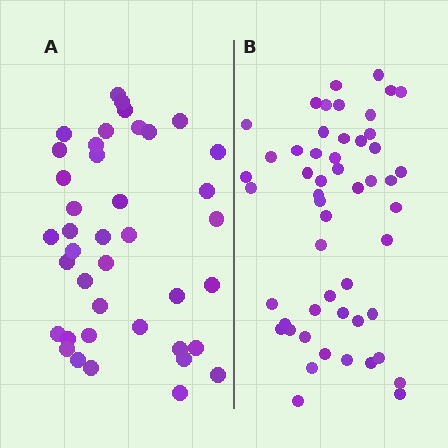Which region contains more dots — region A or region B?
Region B (the right region) has more dots.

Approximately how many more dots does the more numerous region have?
Region B has roughly 12 or so more dots than region A.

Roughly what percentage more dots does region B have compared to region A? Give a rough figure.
About 30% more.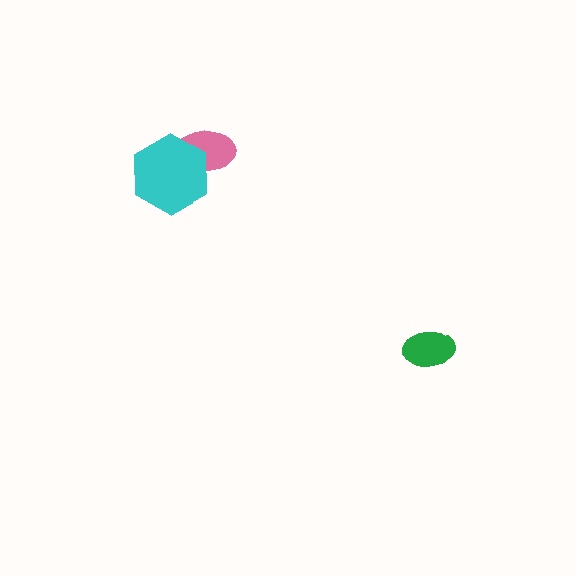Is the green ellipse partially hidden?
No, no other shape covers it.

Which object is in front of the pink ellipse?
The cyan hexagon is in front of the pink ellipse.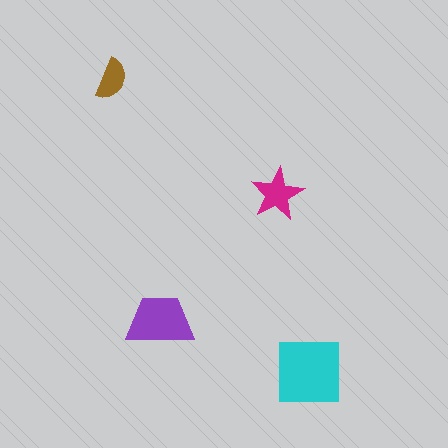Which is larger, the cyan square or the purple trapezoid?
The cyan square.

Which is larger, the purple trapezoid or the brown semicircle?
The purple trapezoid.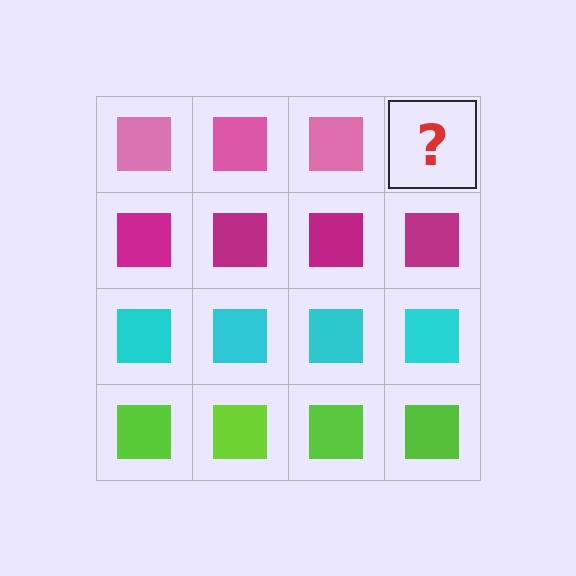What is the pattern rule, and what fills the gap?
The rule is that each row has a consistent color. The gap should be filled with a pink square.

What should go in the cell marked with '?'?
The missing cell should contain a pink square.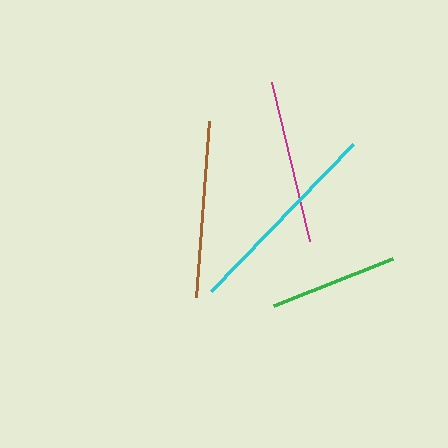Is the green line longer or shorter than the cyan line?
The cyan line is longer than the green line.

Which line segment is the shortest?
The green line is the shortest at approximately 128 pixels.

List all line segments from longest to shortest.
From longest to shortest: cyan, brown, magenta, green.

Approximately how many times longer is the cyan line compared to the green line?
The cyan line is approximately 1.6 times the length of the green line.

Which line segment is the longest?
The cyan line is the longest at approximately 205 pixels.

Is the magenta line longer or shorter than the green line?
The magenta line is longer than the green line.